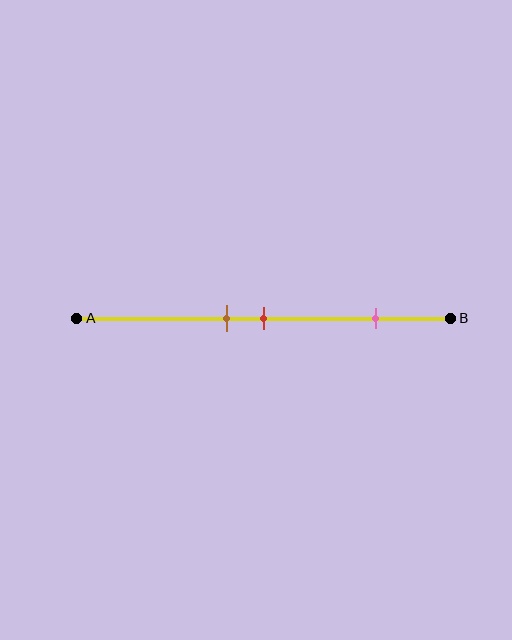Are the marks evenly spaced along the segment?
No, the marks are not evenly spaced.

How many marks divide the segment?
There are 3 marks dividing the segment.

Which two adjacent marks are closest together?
The brown and red marks are the closest adjacent pair.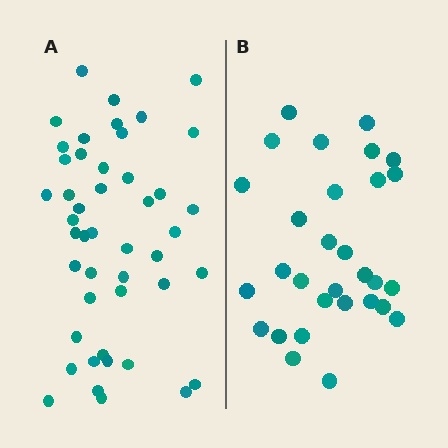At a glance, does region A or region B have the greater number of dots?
Region A (the left region) has more dots.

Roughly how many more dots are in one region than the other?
Region A has approximately 15 more dots than region B.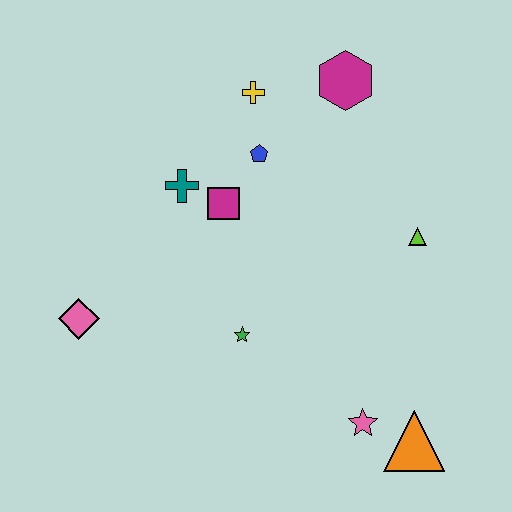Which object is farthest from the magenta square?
The orange triangle is farthest from the magenta square.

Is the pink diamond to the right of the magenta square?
No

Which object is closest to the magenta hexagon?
The yellow cross is closest to the magenta hexagon.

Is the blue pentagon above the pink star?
Yes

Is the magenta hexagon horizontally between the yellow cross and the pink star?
Yes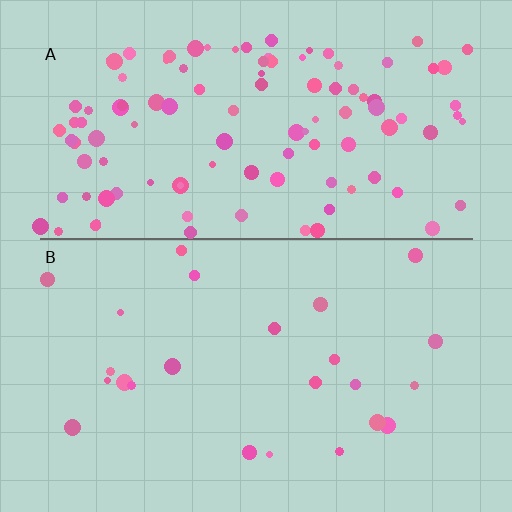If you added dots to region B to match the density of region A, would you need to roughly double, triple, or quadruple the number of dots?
Approximately quadruple.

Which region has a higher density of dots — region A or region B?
A (the top).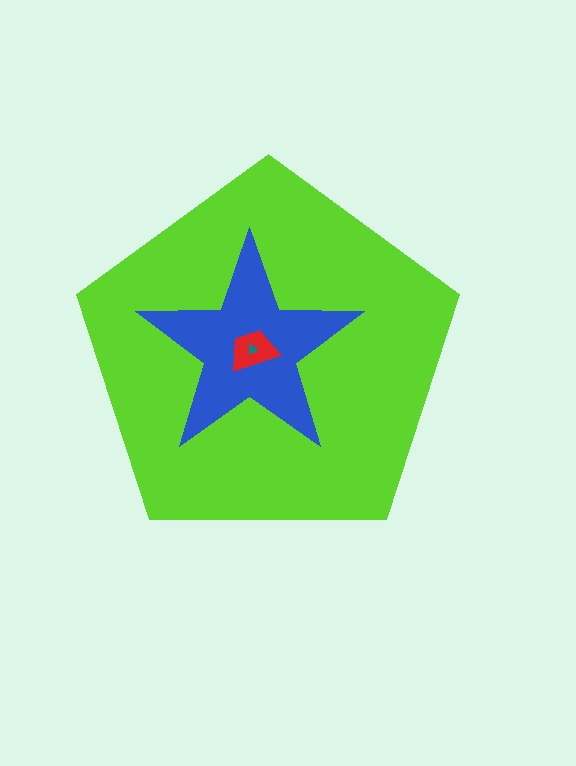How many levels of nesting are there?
4.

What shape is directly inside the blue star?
The red trapezoid.